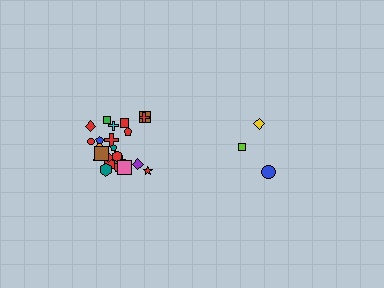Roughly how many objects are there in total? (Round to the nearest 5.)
Roughly 30 objects in total.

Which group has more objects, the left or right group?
The left group.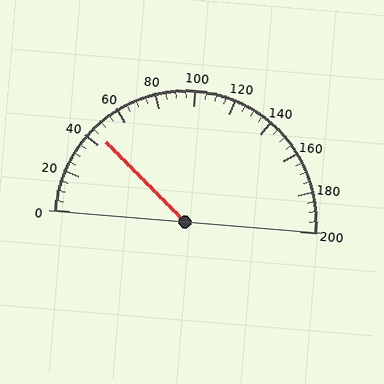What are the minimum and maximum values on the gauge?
The gauge ranges from 0 to 200.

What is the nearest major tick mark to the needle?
The nearest major tick mark is 40.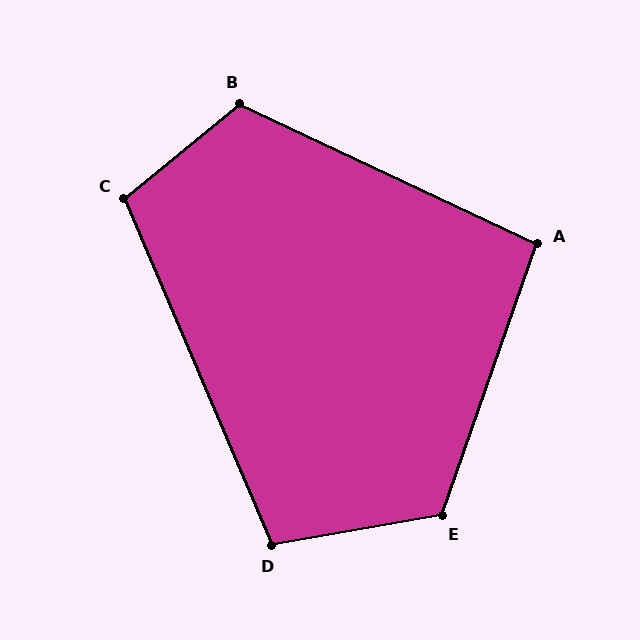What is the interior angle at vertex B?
Approximately 116 degrees (obtuse).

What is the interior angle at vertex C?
Approximately 106 degrees (obtuse).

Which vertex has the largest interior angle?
E, at approximately 119 degrees.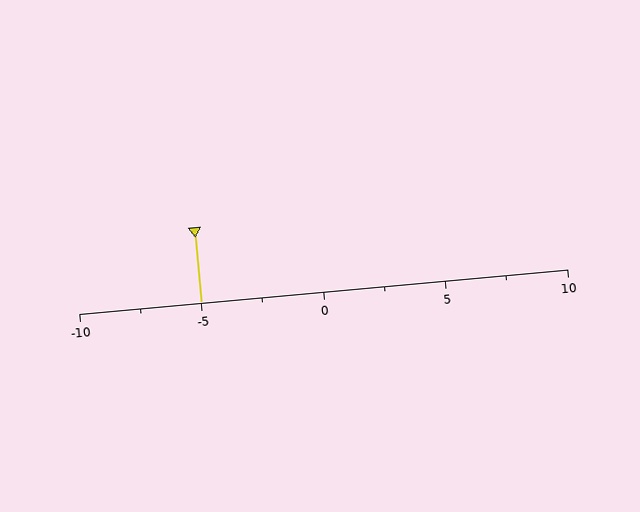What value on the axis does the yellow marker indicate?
The marker indicates approximately -5.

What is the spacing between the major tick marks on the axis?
The major ticks are spaced 5 apart.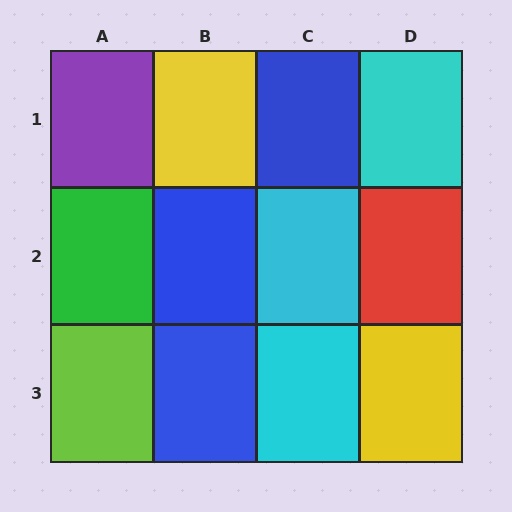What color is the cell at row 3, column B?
Blue.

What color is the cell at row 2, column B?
Blue.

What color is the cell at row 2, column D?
Red.